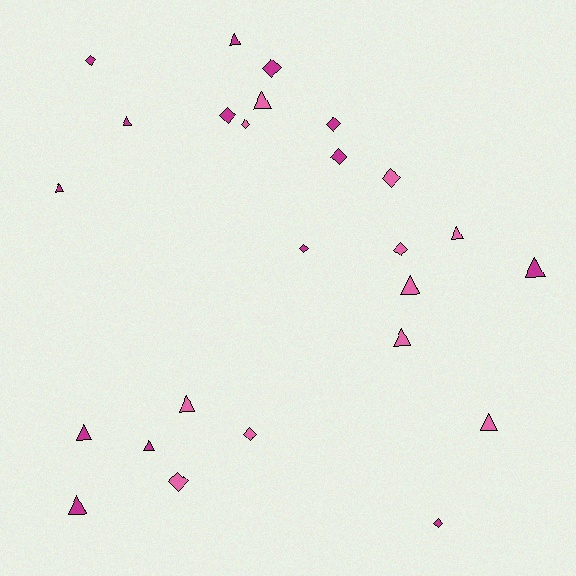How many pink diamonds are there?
There are 5 pink diamonds.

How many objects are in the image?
There are 25 objects.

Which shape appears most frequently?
Triangle, with 13 objects.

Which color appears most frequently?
Magenta, with 14 objects.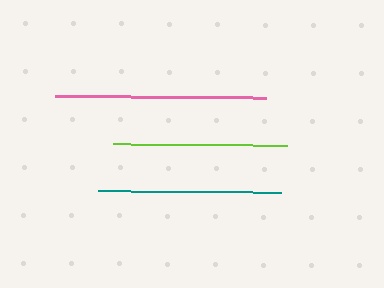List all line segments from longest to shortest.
From longest to shortest: pink, teal, lime.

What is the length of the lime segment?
The lime segment is approximately 174 pixels long.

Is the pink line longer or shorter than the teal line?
The pink line is longer than the teal line.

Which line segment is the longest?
The pink line is the longest at approximately 211 pixels.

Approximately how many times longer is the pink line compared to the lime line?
The pink line is approximately 1.2 times the length of the lime line.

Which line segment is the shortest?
The lime line is the shortest at approximately 174 pixels.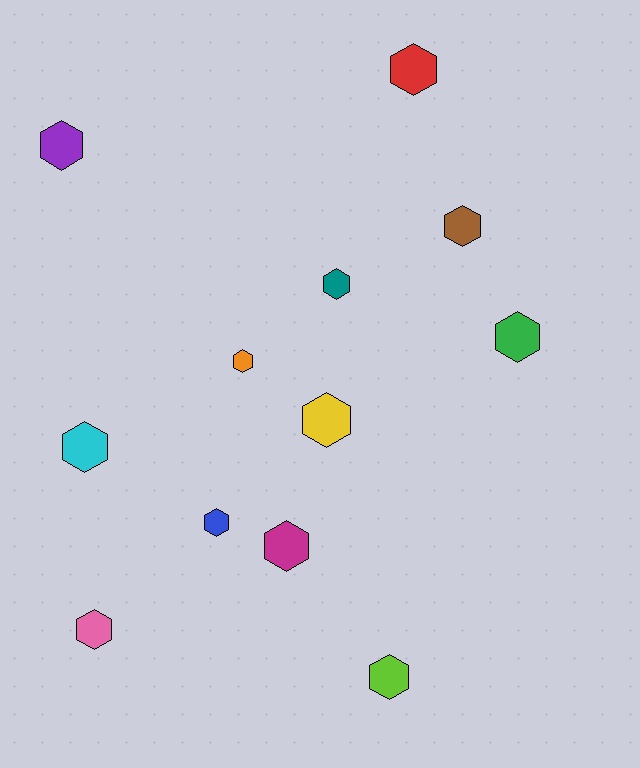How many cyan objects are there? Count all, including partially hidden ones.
There is 1 cyan object.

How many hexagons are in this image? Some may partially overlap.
There are 12 hexagons.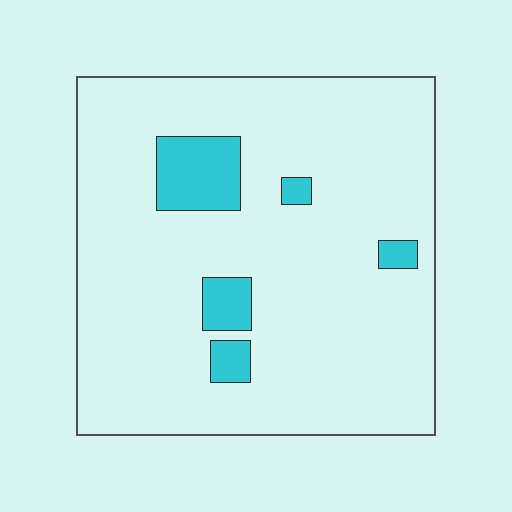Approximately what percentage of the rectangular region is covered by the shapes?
Approximately 10%.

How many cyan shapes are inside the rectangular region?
5.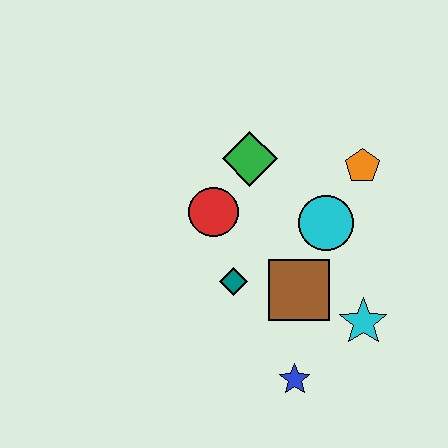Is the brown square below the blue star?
No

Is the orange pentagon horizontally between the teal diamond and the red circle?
No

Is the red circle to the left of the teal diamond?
Yes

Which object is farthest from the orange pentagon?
The blue star is farthest from the orange pentagon.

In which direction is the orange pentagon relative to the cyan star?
The orange pentagon is above the cyan star.